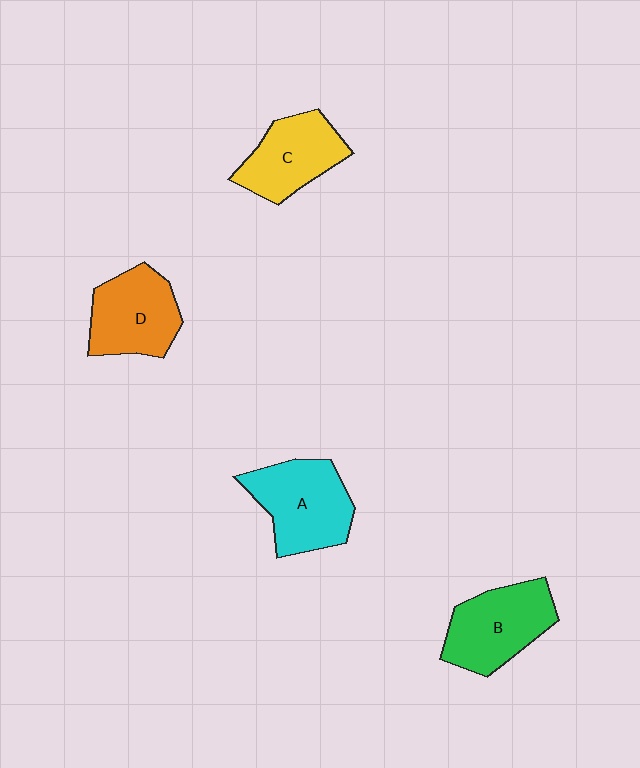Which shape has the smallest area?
Shape C (yellow).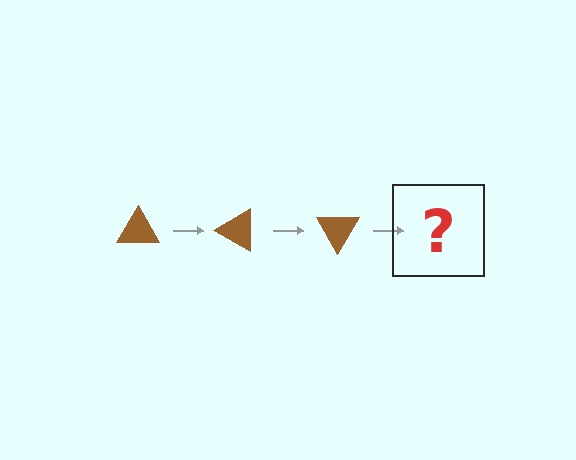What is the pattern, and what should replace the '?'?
The pattern is that the triangle rotates 30 degrees each step. The '?' should be a brown triangle rotated 90 degrees.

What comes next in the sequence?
The next element should be a brown triangle rotated 90 degrees.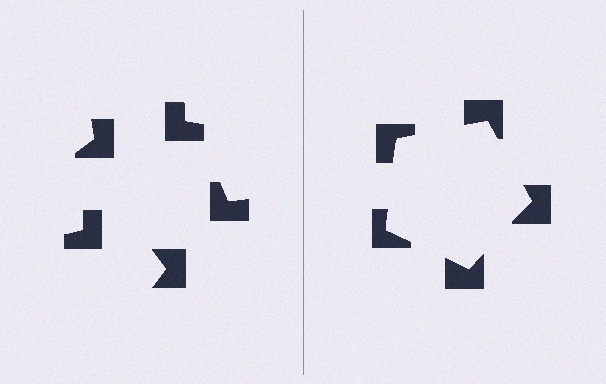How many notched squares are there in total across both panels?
10 — 5 on each side.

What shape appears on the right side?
An illusory pentagon.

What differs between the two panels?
The notched squares are positioned identically on both sides; only the wedge orientations differ. On the right they align to a pentagon; on the left they are misaligned.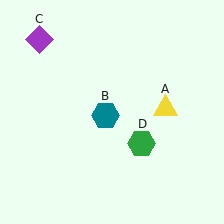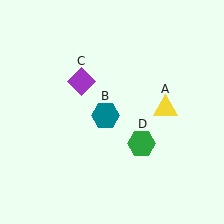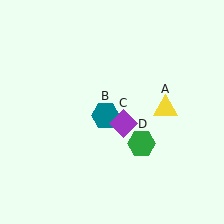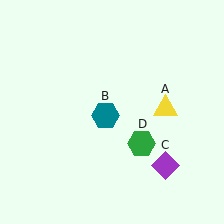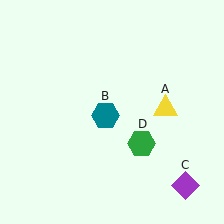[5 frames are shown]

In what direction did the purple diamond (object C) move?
The purple diamond (object C) moved down and to the right.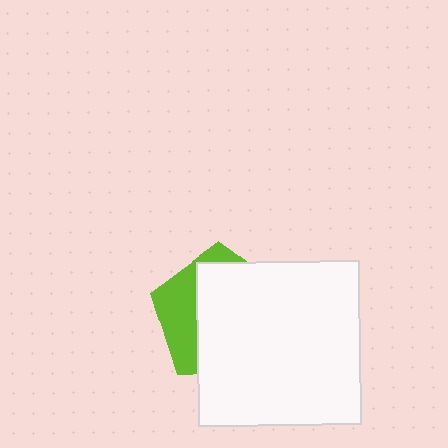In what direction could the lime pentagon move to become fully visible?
The lime pentagon could move left. That would shift it out from behind the white square entirely.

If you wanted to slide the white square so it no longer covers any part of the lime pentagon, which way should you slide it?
Slide it right — that is the most direct way to separate the two shapes.